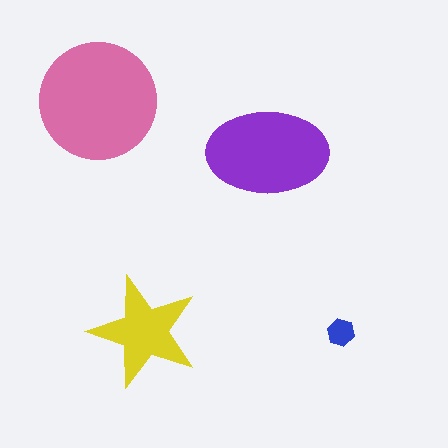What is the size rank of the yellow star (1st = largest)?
3rd.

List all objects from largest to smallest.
The pink circle, the purple ellipse, the yellow star, the blue hexagon.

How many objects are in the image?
There are 4 objects in the image.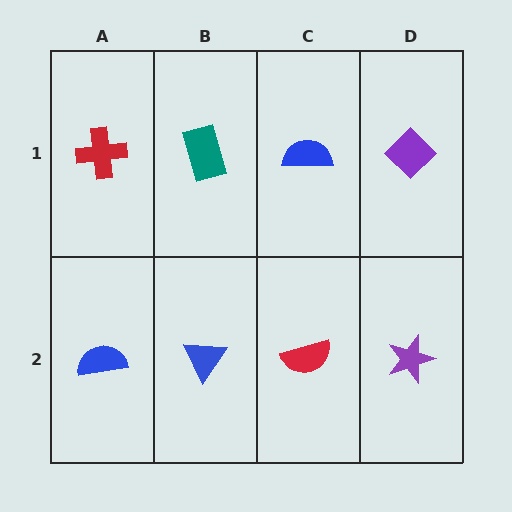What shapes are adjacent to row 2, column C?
A blue semicircle (row 1, column C), a blue triangle (row 2, column B), a purple star (row 2, column D).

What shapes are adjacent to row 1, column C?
A red semicircle (row 2, column C), a teal rectangle (row 1, column B), a purple diamond (row 1, column D).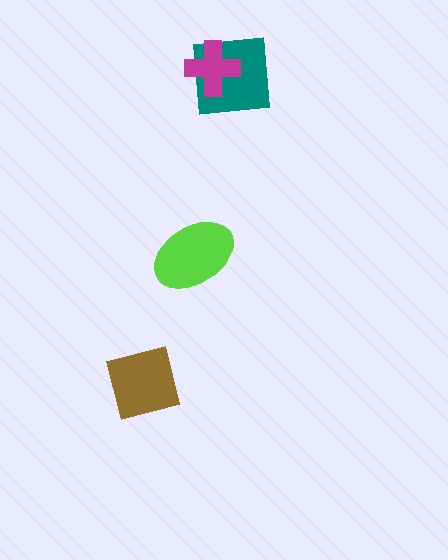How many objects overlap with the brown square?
0 objects overlap with the brown square.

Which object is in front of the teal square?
The magenta cross is in front of the teal square.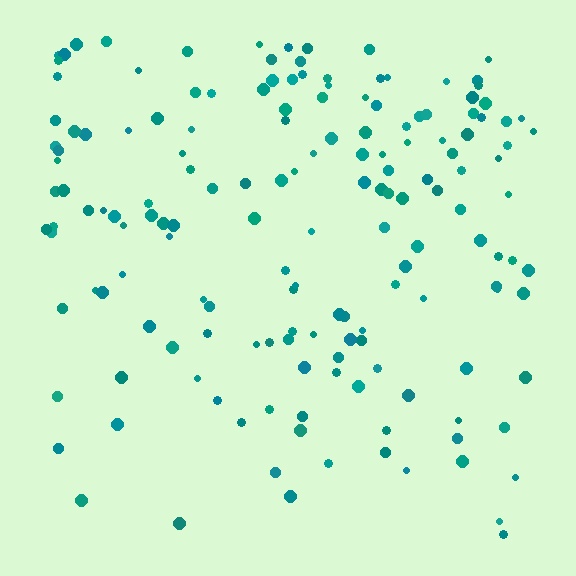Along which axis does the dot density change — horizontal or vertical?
Vertical.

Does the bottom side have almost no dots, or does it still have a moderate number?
Still a moderate number, just noticeably fewer than the top.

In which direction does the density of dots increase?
From bottom to top, with the top side densest.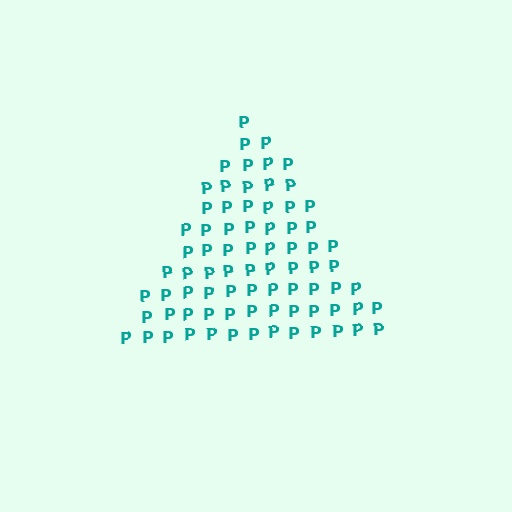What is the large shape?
The large shape is a triangle.